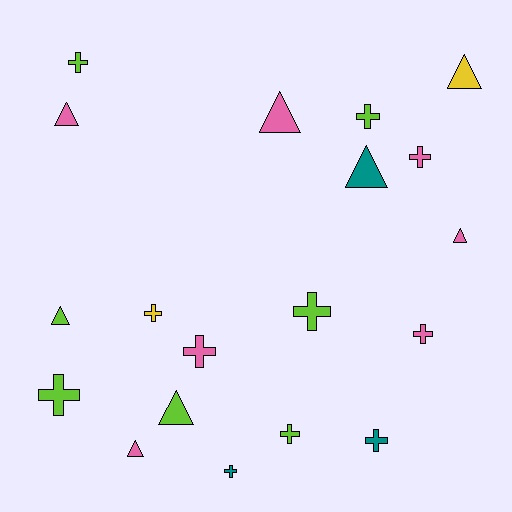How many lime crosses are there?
There are 5 lime crosses.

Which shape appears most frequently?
Cross, with 11 objects.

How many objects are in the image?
There are 19 objects.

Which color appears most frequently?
Lime, with 7 objects.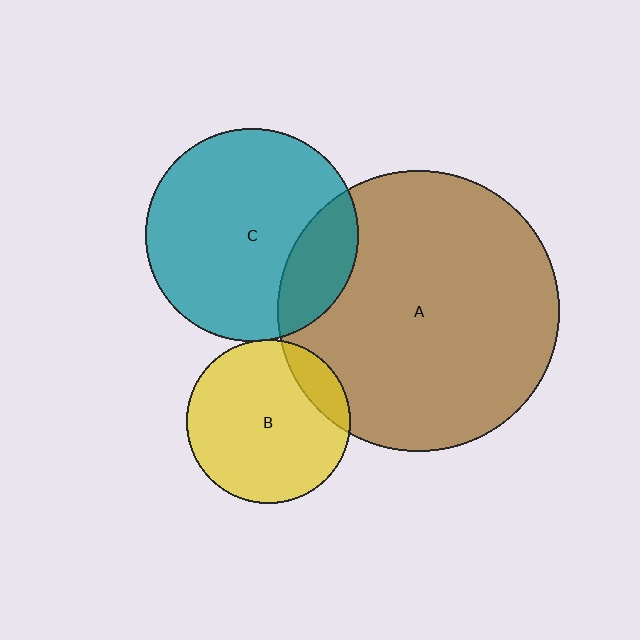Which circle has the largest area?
Circle A (brown).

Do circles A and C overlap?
Yes.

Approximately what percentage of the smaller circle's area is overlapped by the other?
Approximately 20%.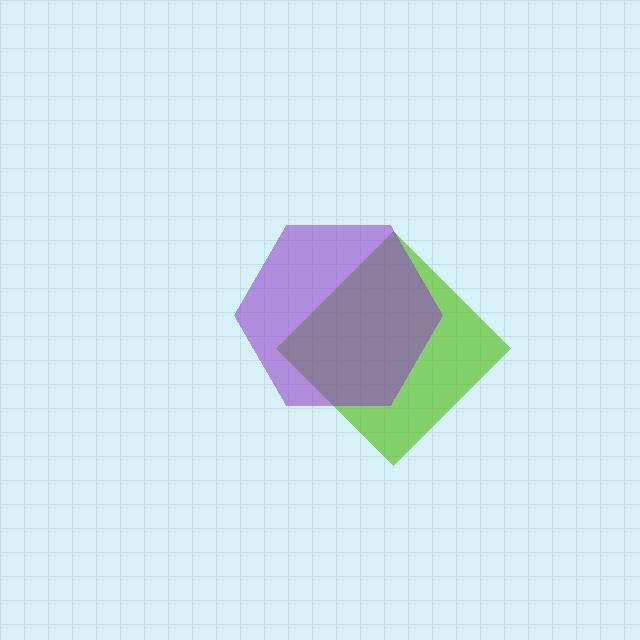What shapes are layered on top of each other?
The layered shapes are: a lime diamond, a purple hexagon.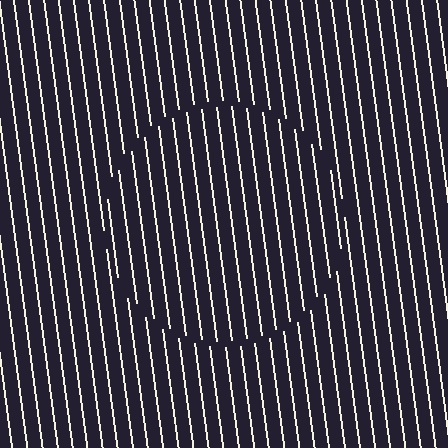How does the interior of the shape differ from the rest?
The interior of the shape contains the same grating, shifted by half a period — the contour is defined by the phase discontinuity where line-ends from the inner and outer gratings abut.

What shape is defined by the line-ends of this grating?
An illusory circle. The interior of the shape contains the same grating, shifted by half a period — the contour is defined by the phase discontinuity where line-ends from the inner and outer gratings abut.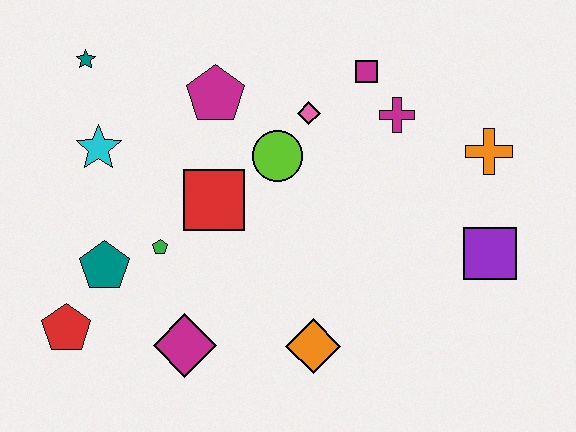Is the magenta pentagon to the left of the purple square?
Yes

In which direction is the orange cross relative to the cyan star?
The orange cross is to the right of the cyan star.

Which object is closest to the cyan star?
The teal star is closest to the cyan star.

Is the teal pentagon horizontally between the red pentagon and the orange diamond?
Yes